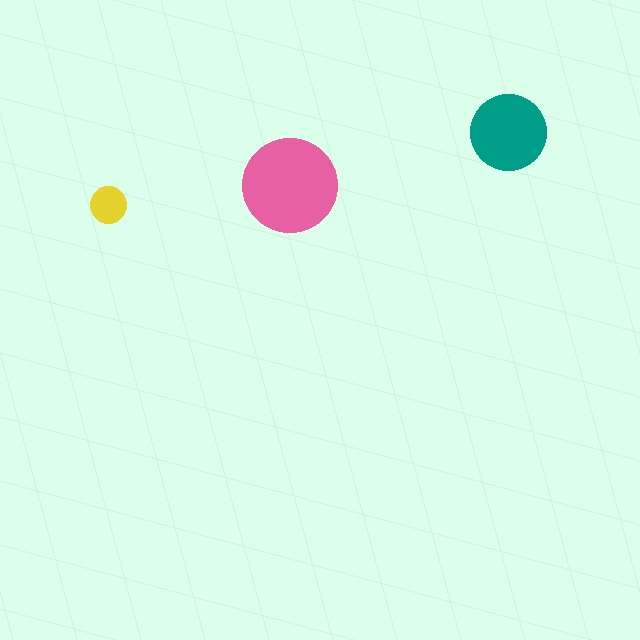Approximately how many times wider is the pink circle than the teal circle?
About 1.5 times wider.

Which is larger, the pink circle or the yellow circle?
The pink one.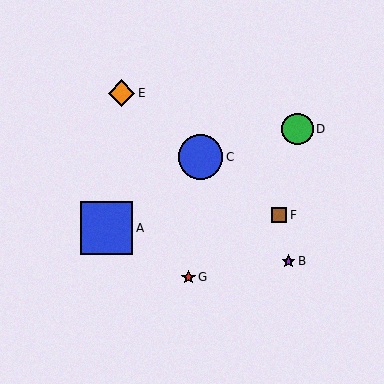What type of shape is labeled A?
Shape A is a blue square.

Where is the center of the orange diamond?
The center of the orange diamond is at (122, 93).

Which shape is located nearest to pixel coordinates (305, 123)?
The green circle (labeled D) at (298, 129) is nearest to that location.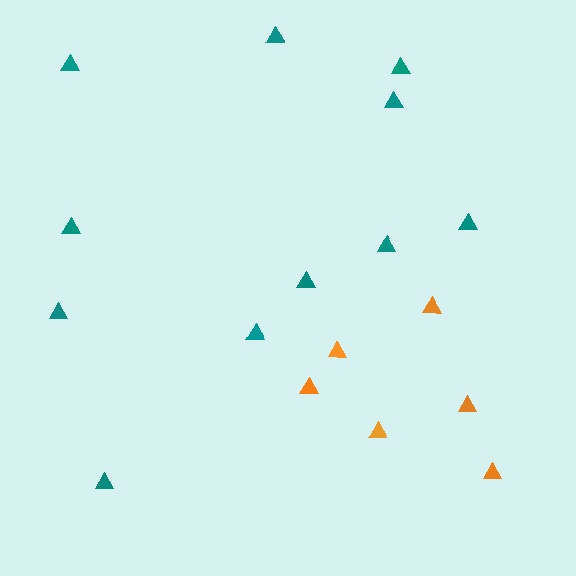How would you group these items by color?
There are 2 groups: one group of orange triangles (6) and one group of teal triangles (11).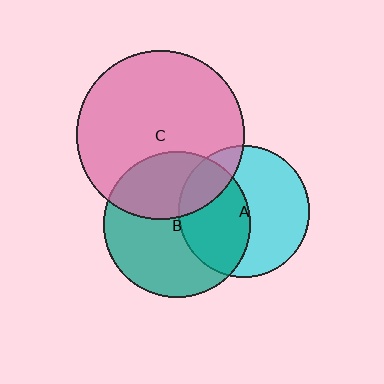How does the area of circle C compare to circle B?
Approximately 1.3 times.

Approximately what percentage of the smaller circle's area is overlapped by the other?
Approximately 20%.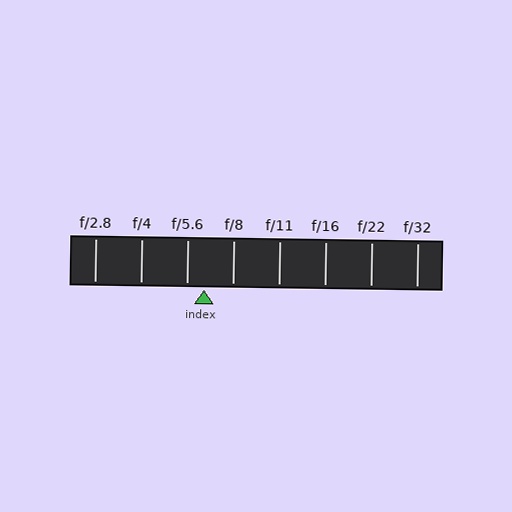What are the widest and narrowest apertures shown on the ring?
The widest aperture shown is f/2.8 and the narrowest is f/32.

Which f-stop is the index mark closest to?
The index mark is closest to f/5.6.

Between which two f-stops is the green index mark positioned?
The index mark is between f/5.6 and f/8.